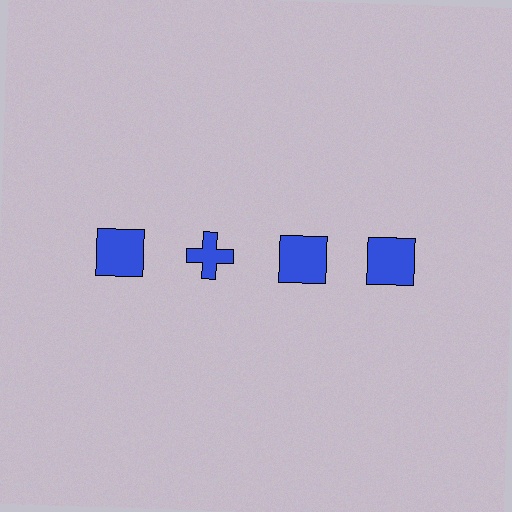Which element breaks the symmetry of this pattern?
The blue cross in the top row, second from left column breaks the symmetry. All other shapes are blue squares.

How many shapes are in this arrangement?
There are 4 shapes arranged in a grid pattern.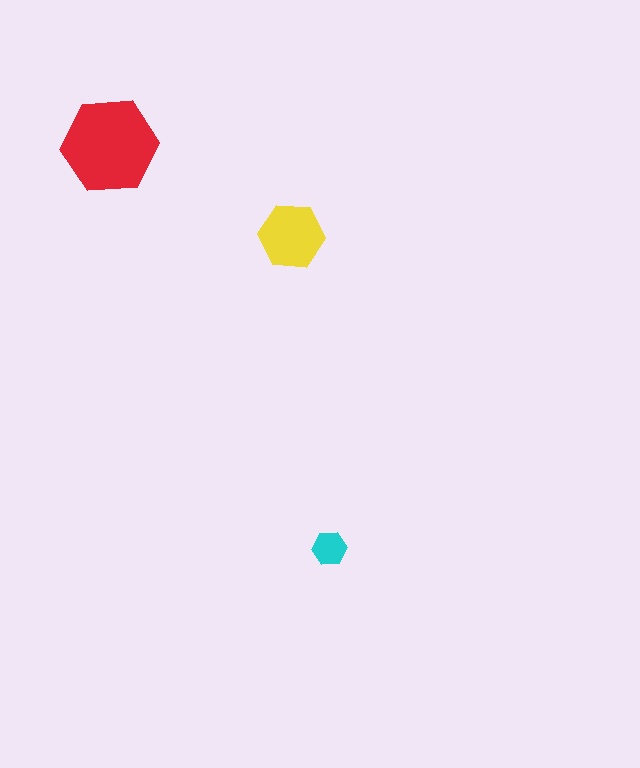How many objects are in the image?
There are 3 objects in the image.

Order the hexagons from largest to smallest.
the red one, the yellow one, the cyan one.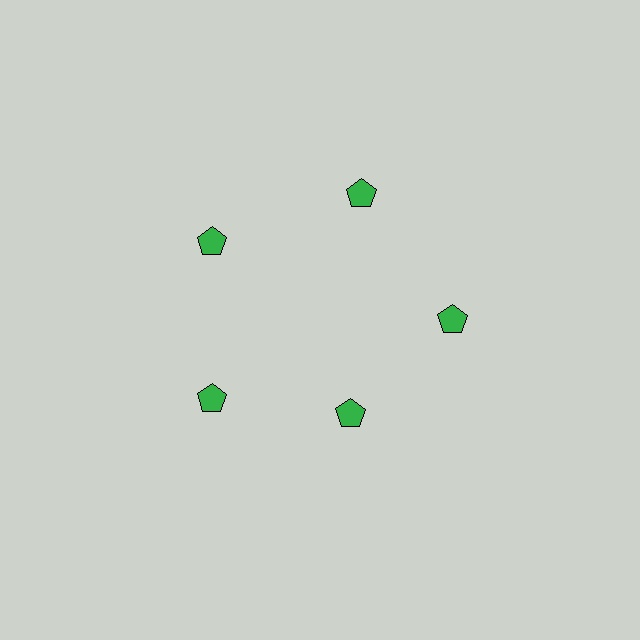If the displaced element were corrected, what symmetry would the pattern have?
It would have 5-fold rotational symmetry — the pattern would map onto itself every 72 degrees.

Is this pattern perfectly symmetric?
No. The 5 green pentagons are arranged in a ring, but one element near the 5 o'clock position is pulled inward toward the center, breaking the 5-fold rotational symmetry.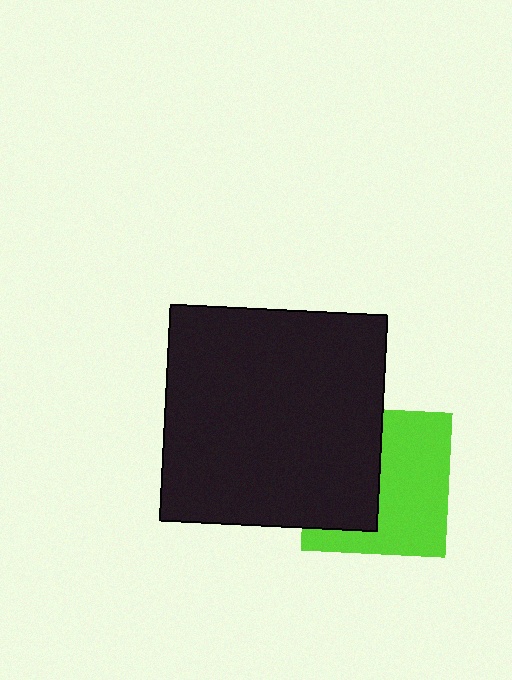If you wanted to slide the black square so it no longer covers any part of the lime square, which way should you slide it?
Slide it left — that is the most direct way to separate the two shapes.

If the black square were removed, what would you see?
You would see the complete lime square.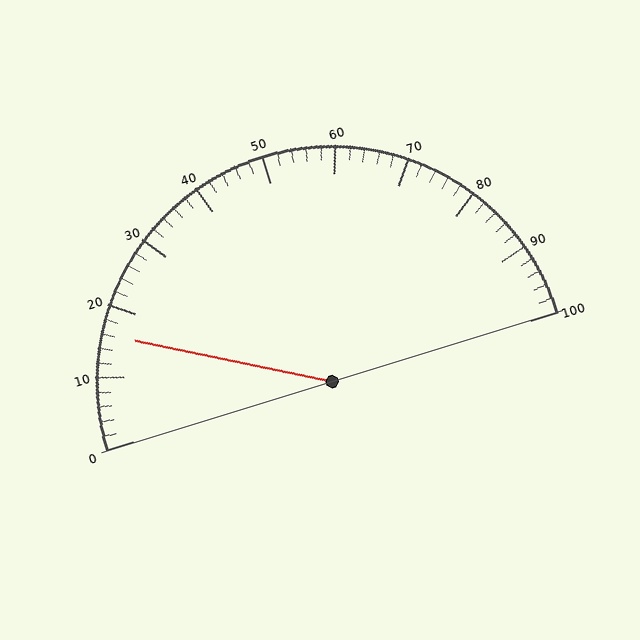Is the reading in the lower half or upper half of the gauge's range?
The reading is in the lower half of the range (0 to 100).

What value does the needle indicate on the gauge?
The needle indicates approximately 16.